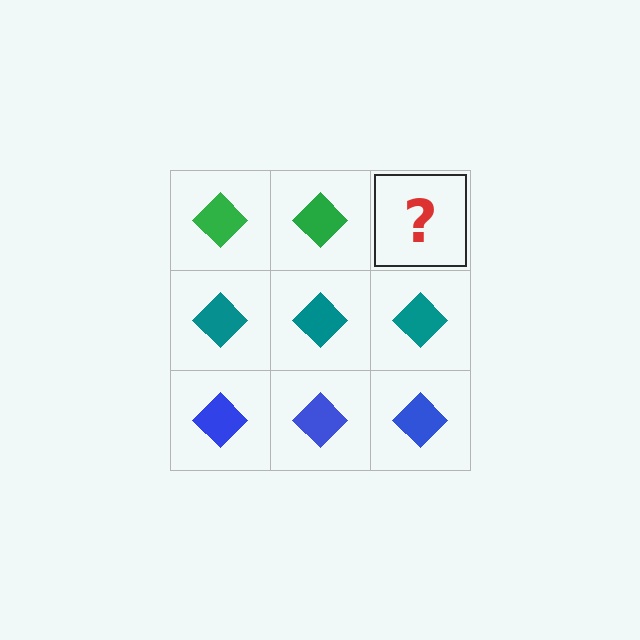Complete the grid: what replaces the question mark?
The question mark should be replaced with a green diamond.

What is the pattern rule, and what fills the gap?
The rule is that each row has a consistent color. The gap should be filled with a green diamond.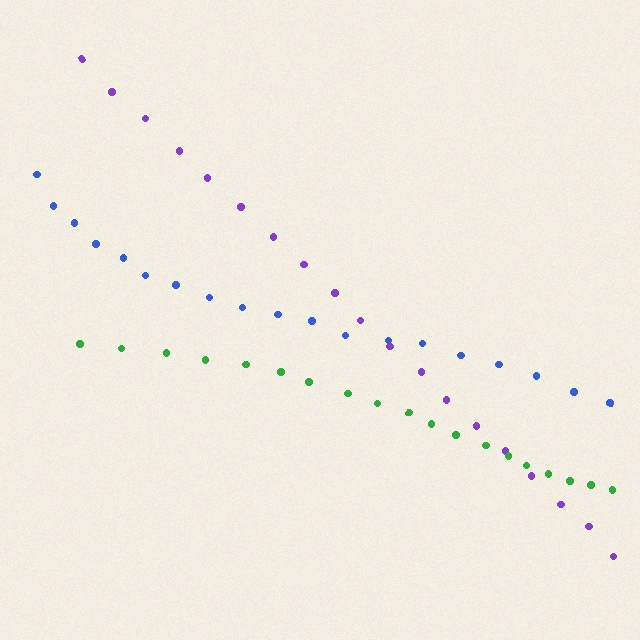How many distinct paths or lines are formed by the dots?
There are 3 distinct paths.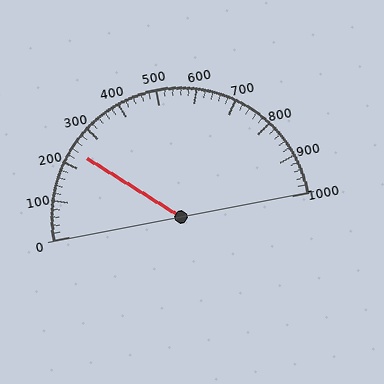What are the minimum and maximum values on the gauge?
The gauge ranges from 0 to 1000.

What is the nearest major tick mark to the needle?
The nearest major tick mark is 200.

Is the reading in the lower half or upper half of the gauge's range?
The reading is in the lower half of the range (0 to 1000).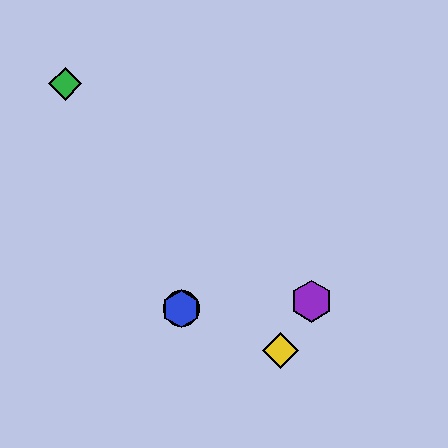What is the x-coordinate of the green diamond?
The green diamond is at x≈65.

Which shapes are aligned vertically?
The red circle, the blue hexagon are aligned vertically.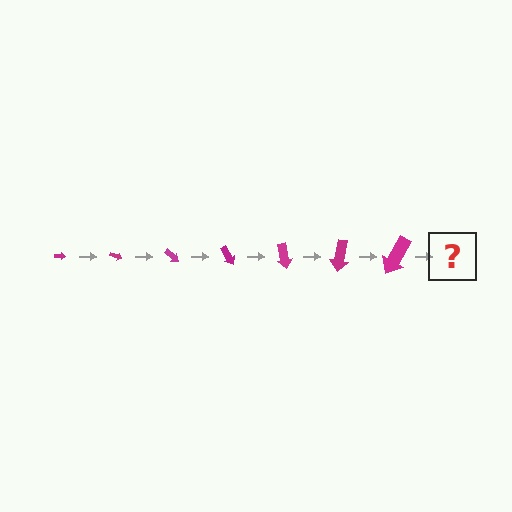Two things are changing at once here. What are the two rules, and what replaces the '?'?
The two rules are that the arrow grows larger each step and it rotates 20 degrees each step. The '?' should be an arrow, larger than the previous one and rotated 140 degrees from the start.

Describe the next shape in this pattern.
It should be an arrow, larger than the previous one and rotated 140 degrees from the start.